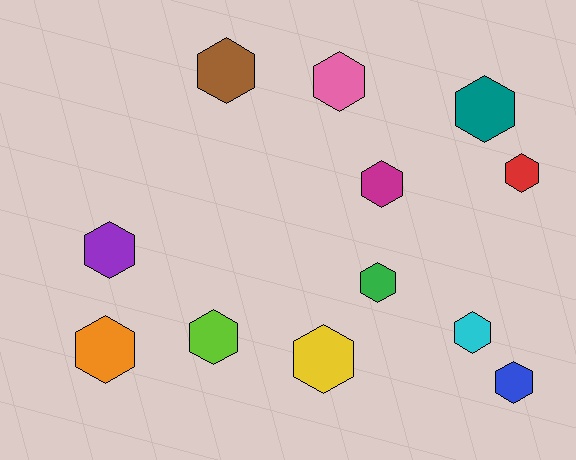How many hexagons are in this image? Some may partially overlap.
There are 12 hexagons.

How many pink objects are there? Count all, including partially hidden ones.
There is 1 pink object.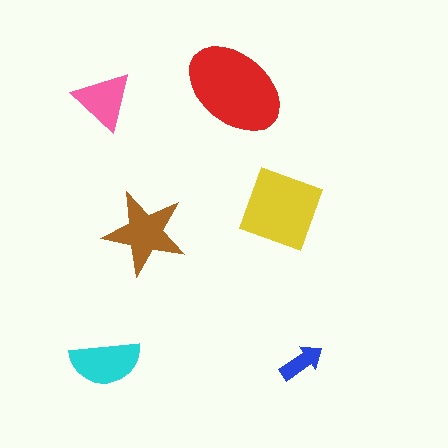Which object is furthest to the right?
The blue arrow is rightmost.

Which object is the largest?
The red ellipse.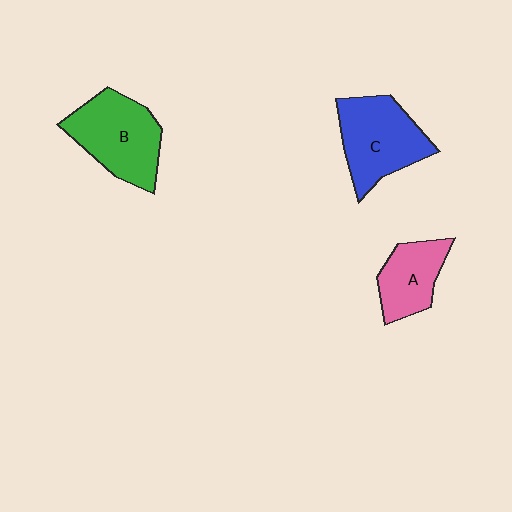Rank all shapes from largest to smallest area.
From largest to smallest: B (green), C (blue), A (pink).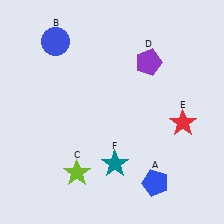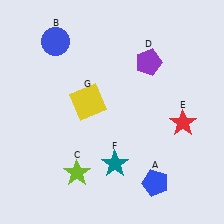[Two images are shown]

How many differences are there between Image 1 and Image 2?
There is 1 difference between the two images.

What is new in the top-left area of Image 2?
A yellow square (G) was added in the top-left area of Image 2.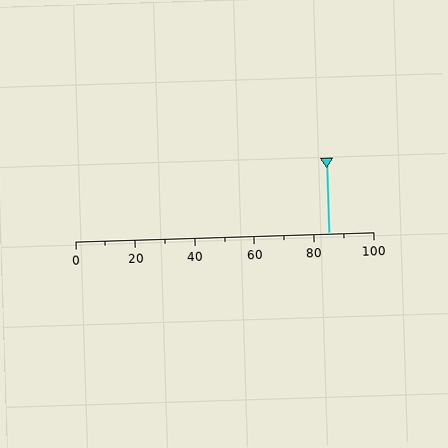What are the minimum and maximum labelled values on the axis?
The axis runs from 0 to 100.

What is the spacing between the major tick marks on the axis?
The major ticks are spaced 20 apart.